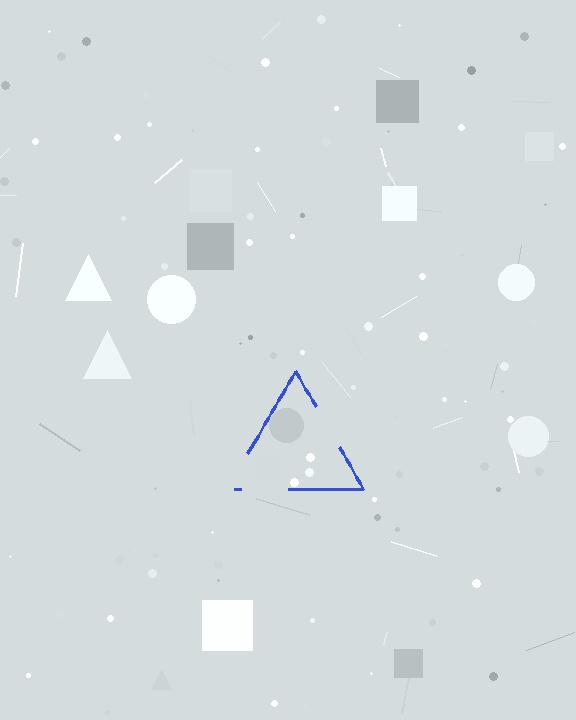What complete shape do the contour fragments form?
The contour fragments form a triangle.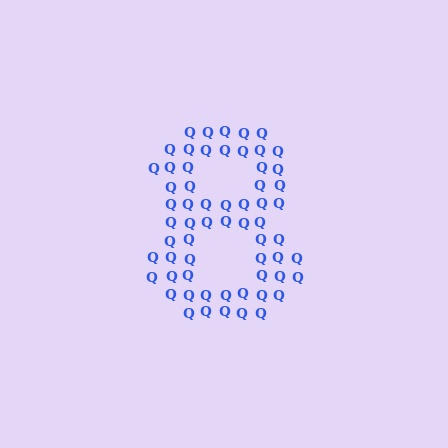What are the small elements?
The small elements are letter Q's.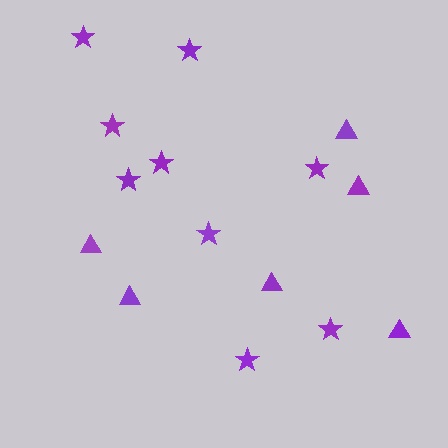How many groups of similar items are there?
There are 2 groups: one group of stars (9) and one group of triangles (6).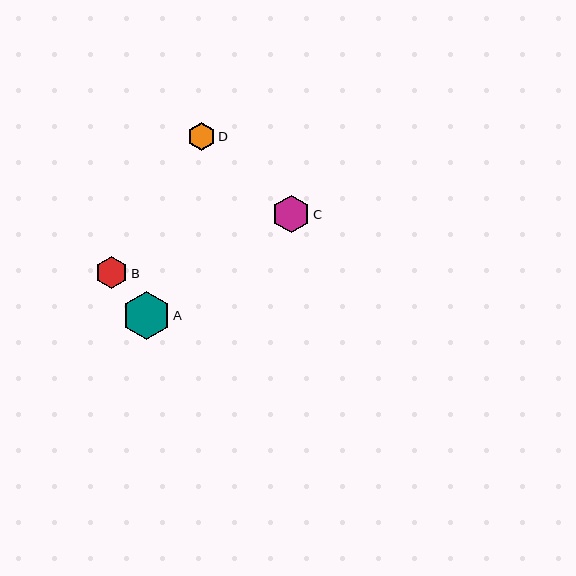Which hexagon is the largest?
Hexagon A is the largest with a size of approximately 48 pixels.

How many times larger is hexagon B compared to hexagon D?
Hexagon B is approximately 1.1 times the size of hexagon D.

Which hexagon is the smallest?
Hexagon D is the smallest with a size of approximately 28 pixels.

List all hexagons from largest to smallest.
From largest to smallest: A, C, B, D.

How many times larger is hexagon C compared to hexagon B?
Hexagon C is approximately 1.2 times the size of hexagon B.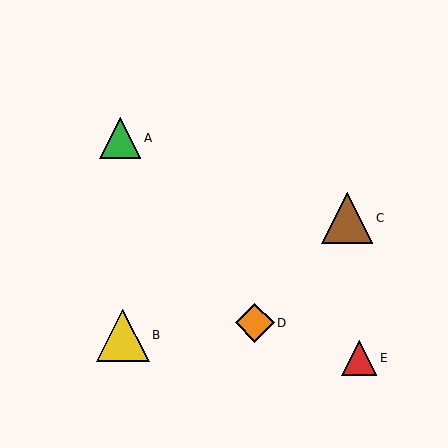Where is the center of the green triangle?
The center of the green triangle is at (120, 138).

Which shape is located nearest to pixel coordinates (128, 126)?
The green triangle (labeled A) at (120, 138) is nearest to that location.